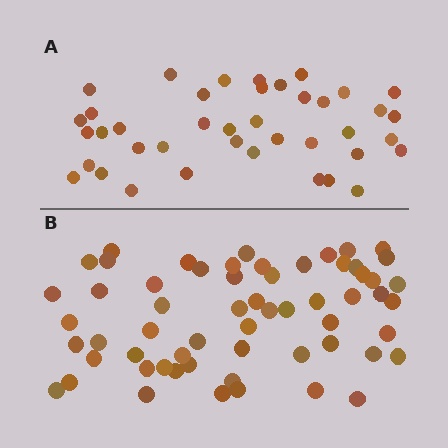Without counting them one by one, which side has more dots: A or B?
Region B (the bottom region) has more dots.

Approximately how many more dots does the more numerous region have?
Region B has approximately 20 more dots than region A.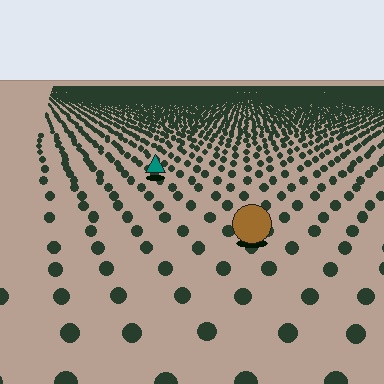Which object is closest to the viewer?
The brown circle is closest. The texture marks near it are larger and more spread out.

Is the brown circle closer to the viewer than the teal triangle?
Yes. The brown circle is closer — you can tell from the texture gradient: the ground texture is coarser near it.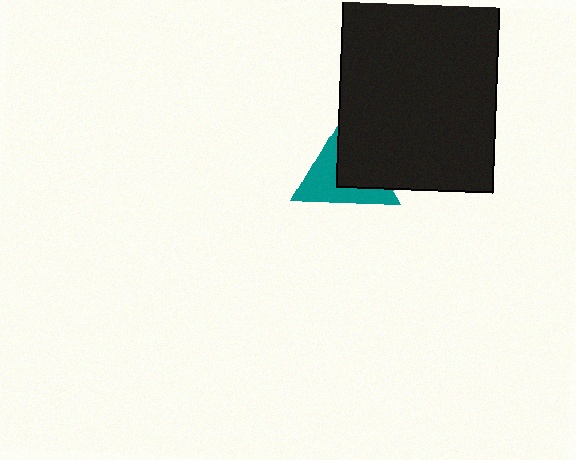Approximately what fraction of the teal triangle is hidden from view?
Roughly 49% of the teal triangle is hidden behind the black rectangle.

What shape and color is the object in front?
The object in front is a black rectangle.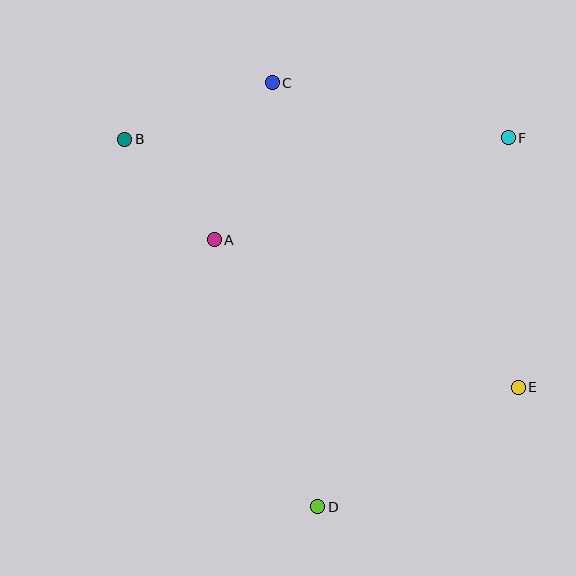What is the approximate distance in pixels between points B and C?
The distance between B and C is approximately 158 pixels.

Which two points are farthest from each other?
Points B and E are farthest from each other.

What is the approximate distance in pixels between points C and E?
The distance between C and E is approximately 391 pixels.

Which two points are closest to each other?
Points A and B are closest to each other.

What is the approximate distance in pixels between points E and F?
The distance between E and F is approximately 250 pixels.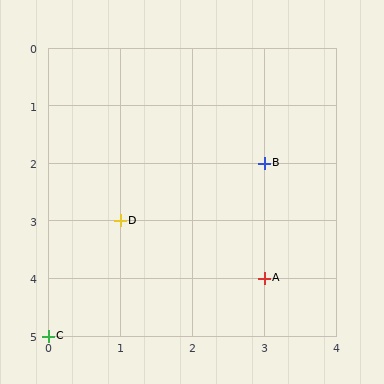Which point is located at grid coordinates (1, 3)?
Point D is at (1, 3).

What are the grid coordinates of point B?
Point B is at grid coordinates (3, 2).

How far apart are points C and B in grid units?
Points C and B are 3 columns and 3 rows apart (about 4.2 grid units diagonally).